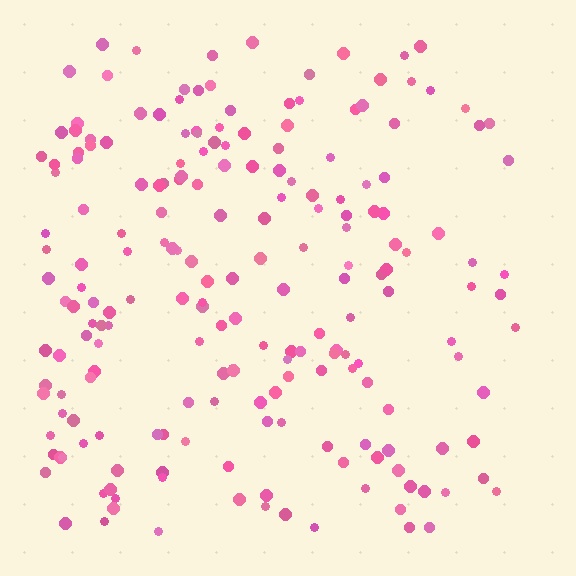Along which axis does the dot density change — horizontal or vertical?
Horizontal.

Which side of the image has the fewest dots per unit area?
The right.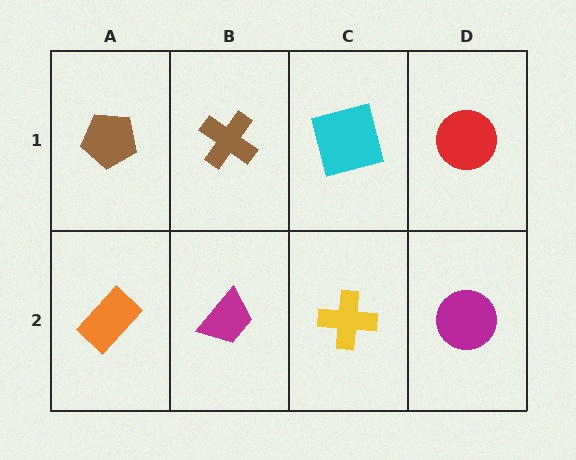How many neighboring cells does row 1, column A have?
2.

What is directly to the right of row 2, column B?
A yellow cross.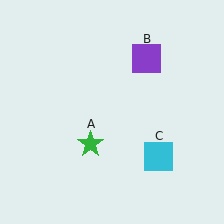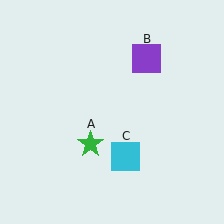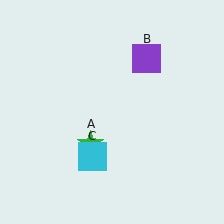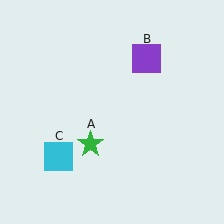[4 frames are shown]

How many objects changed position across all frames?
1 object changed position: cyan square (object C).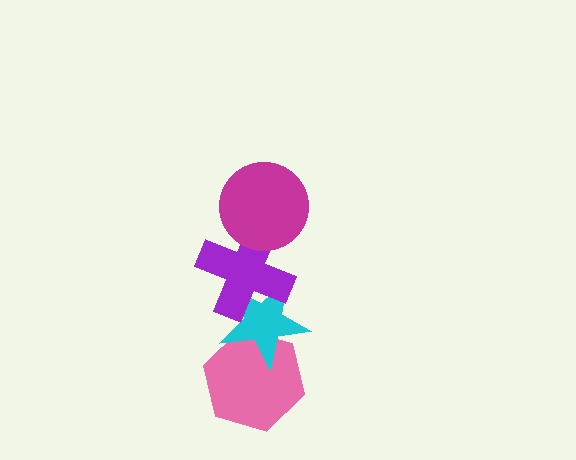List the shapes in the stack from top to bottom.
From top to bottom: the magenta circle, the purple cross, the cyan star, the pink hexagon.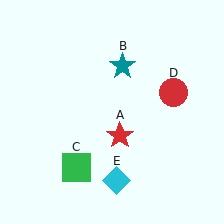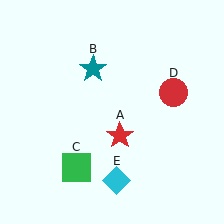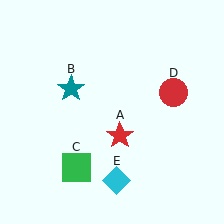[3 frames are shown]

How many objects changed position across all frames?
1 object changed position: teal star (object B).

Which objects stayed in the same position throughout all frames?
Red star (object A) and green square (object C) and red circle (object D) and cyan diamond (object E) remained stationary.